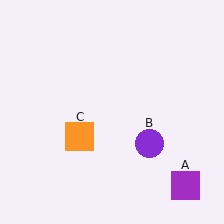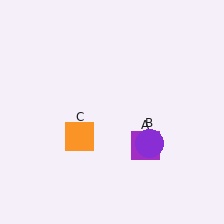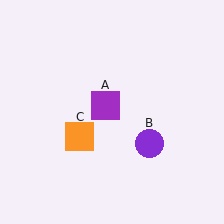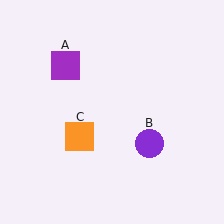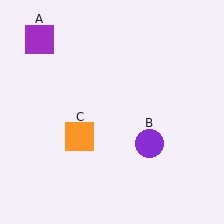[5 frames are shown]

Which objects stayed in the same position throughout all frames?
Purple circle (object B) and orange square (object C) remained stationary.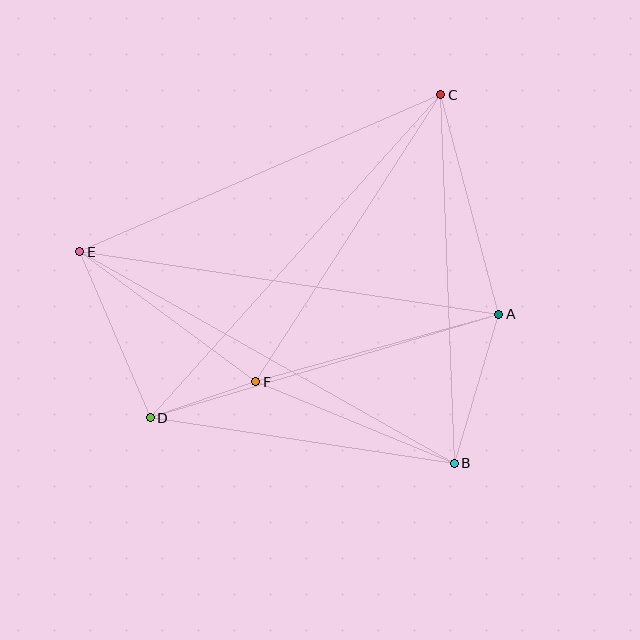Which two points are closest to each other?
Points D and F are closest to each other.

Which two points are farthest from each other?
Points C and D are farthest from each other.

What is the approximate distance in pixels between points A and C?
The distance between A and C is approximately 227 pixels.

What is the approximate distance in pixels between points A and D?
The distance between A and D is approximately 364 pixels.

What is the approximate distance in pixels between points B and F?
The distance between B and F is approximately 215 pixels.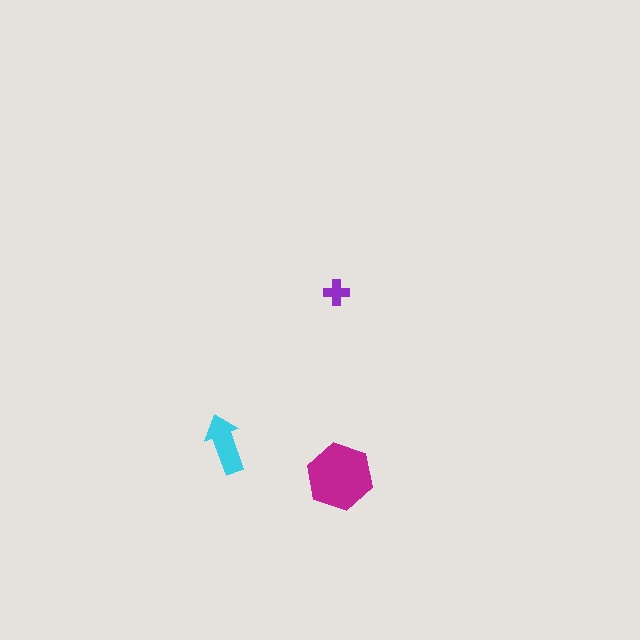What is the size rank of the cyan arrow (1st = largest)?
2nd.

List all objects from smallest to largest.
The purple cross, the cyan arrow, the magenta hexagon.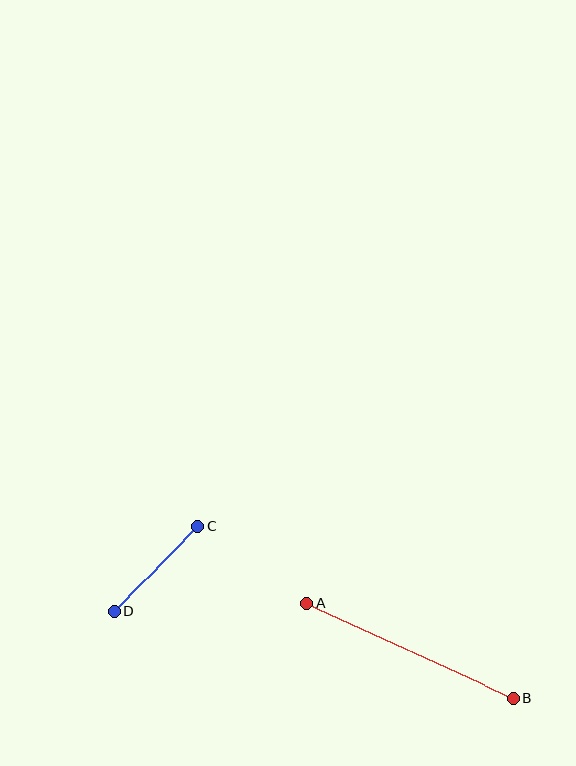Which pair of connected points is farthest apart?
Points A and B are farthest apart.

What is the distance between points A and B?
The distance is approximately 227 pixels.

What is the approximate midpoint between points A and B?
The midpoint is at approximately (410, 651) pixels.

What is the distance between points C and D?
The distance is approximately 119 pixels.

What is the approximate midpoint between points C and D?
The midpoint is at approximately (156, 568) pixels.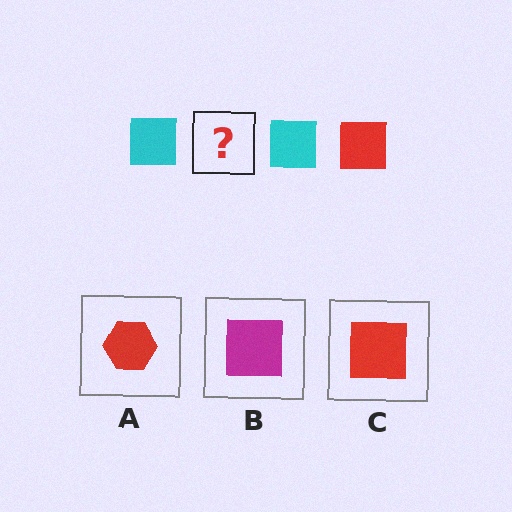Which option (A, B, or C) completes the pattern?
C.